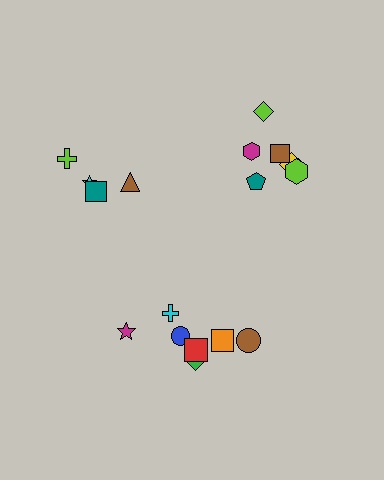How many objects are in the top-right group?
There are 6 objects.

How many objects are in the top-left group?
There are 4 objects.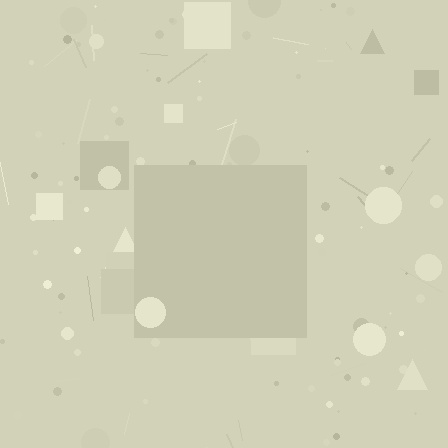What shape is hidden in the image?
A square is hidden in the image.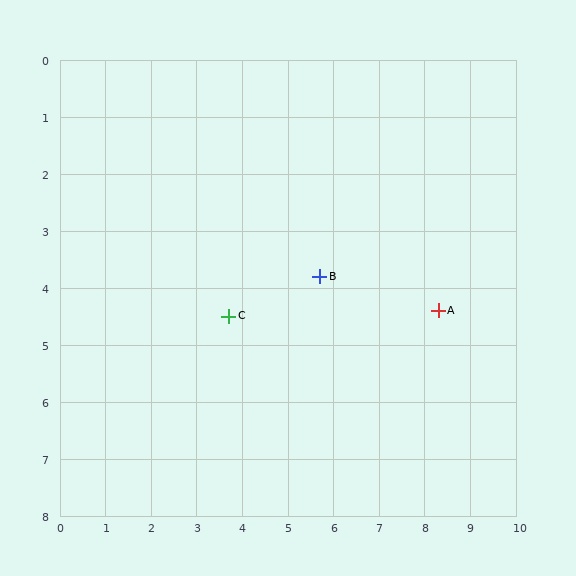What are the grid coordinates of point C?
Point C is at approximately (3.7, 4.5).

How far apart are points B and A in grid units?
Points B and A are about 2.7 grid units apart.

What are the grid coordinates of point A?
Point A is at approximately (8.3, 4.4).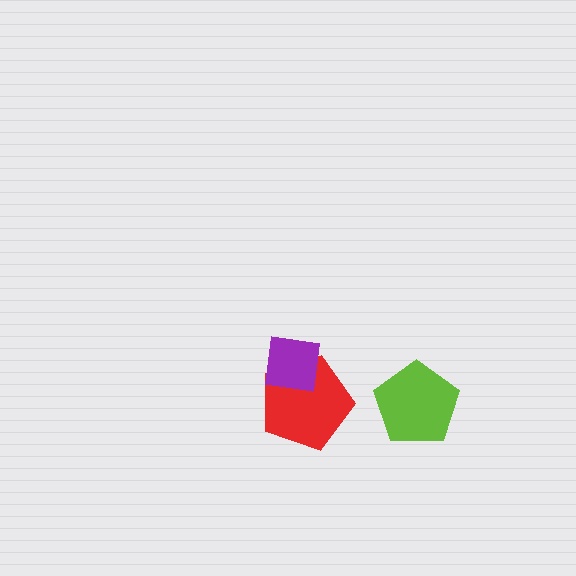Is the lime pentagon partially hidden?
No, no other shape covers it.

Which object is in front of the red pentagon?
The purple square is in front of the red pentagon.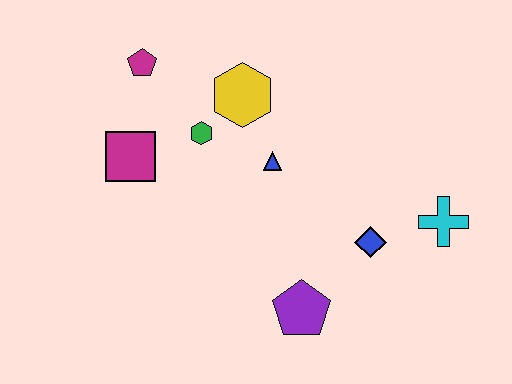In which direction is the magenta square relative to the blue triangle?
The magenta square is to the left of the blue triangle.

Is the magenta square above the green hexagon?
No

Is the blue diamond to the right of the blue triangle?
Yes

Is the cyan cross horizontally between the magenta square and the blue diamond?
No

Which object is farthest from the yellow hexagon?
The cyan cross is farthest from the yellow hexagon.